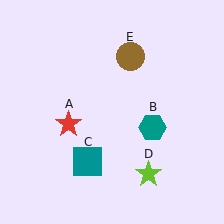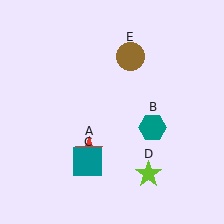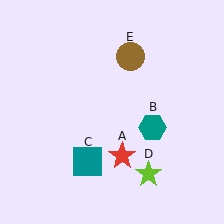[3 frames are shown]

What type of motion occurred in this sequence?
The red star (object A) rotated counterclockwise around the center of the scene.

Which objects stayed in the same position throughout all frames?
Teal hexagon (object B) and teal square (object C) and lime star (object D) and brown circle (object E) remained stationary.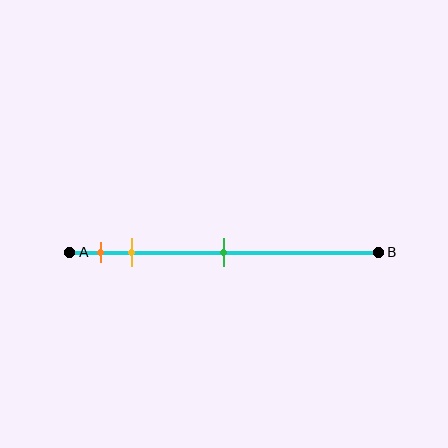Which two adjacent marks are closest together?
The orange and yellow marks are the closest adjacent pair.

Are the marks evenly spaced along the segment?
No, the marks are not evenly spaced.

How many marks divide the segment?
There are 3 marks dividing the segment.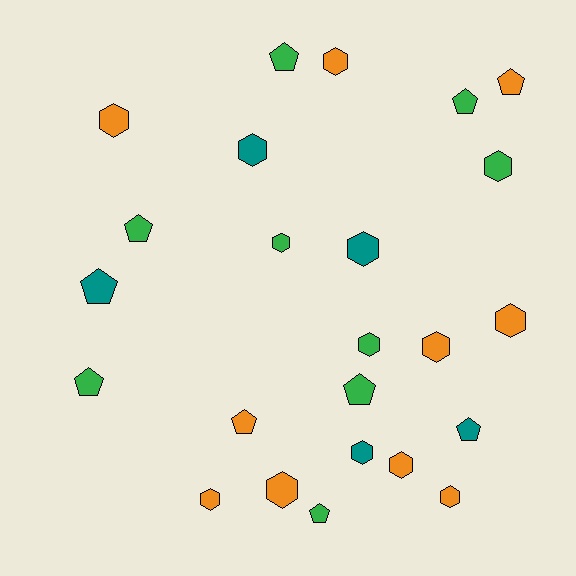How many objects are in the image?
There are 24 objects.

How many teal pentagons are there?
There are 2 teal pentagons.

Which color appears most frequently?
Orange, with 10 objects.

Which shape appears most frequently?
Hexagon, with 14 objects.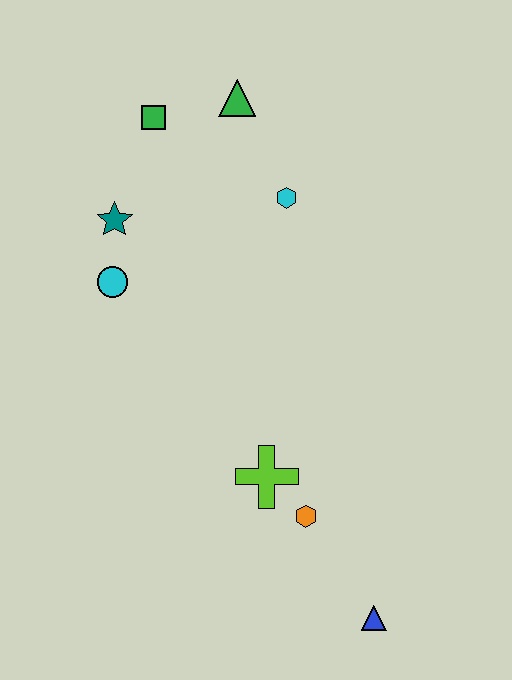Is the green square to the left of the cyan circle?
No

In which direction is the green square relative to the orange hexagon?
The green square is above the orange hexagon.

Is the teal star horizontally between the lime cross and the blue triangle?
No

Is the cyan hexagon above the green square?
No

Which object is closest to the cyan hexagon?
The green triangle is closest to the cyan hexagon.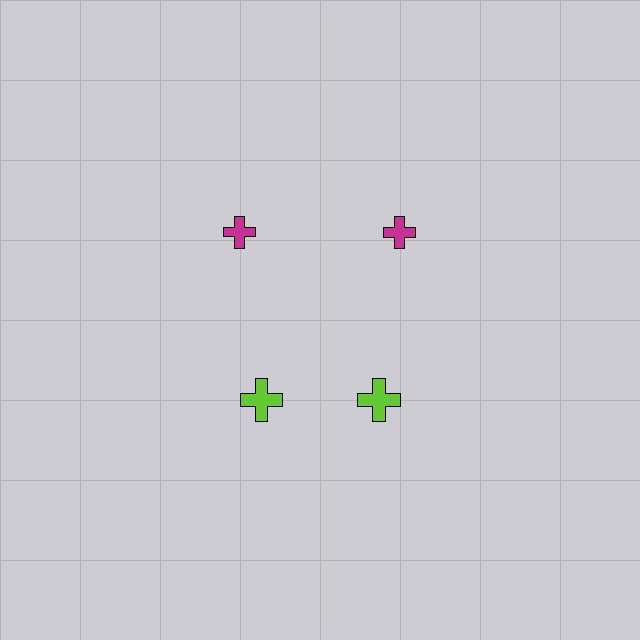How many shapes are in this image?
There are 4 shapes in this image.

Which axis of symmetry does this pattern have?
The pattern has a vertical axis of symmetry running through the center of the image.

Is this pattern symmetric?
Yes, this pattern has bilateral (reflection) symmetry.